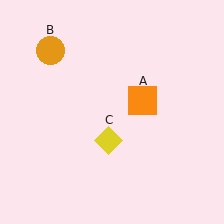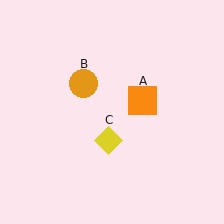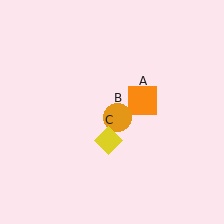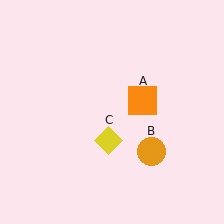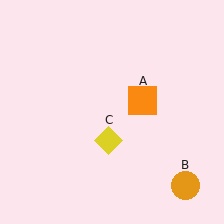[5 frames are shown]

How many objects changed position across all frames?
1 object changed position: orange circle (object B).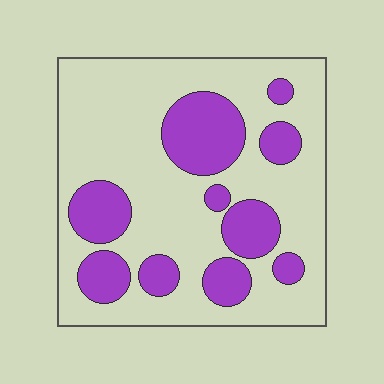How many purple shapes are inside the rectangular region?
10.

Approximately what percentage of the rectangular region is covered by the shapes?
Approximately 30%.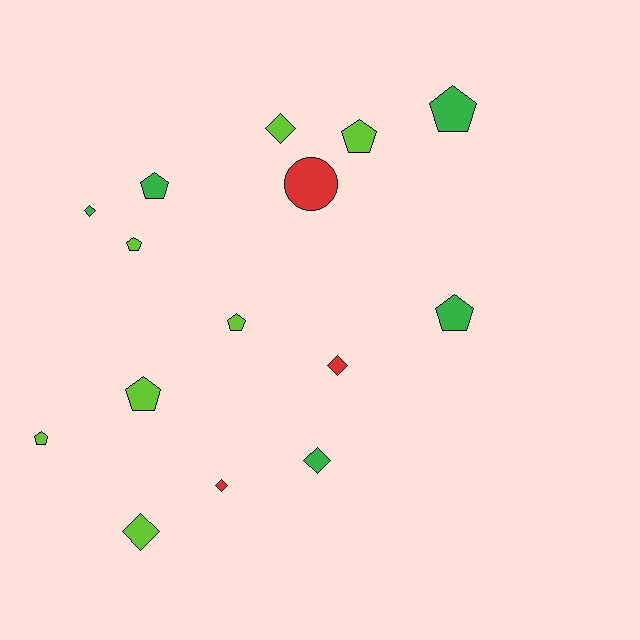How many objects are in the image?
There are 15 objects.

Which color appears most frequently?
Lime, with 7 objects.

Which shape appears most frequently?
Pentagon, with 8 objects.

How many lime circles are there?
There are no lime circles.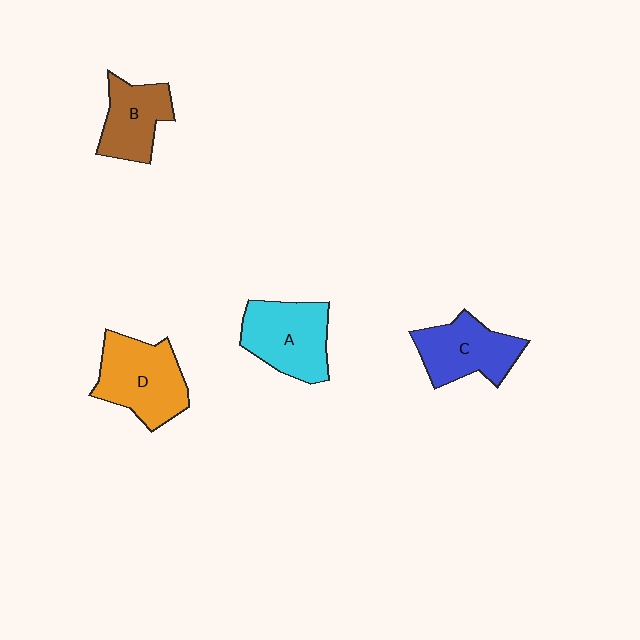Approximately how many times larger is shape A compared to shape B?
Approximately 1.3 times.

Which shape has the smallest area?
Shape B (brown).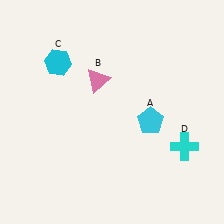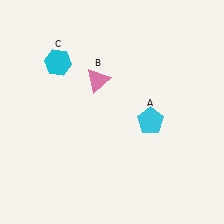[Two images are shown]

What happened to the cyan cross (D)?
The cyan cross (D) was removed in Image 2. It was in the bottom-right area of Image 1.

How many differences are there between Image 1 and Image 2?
There is 1 difference between the two images.